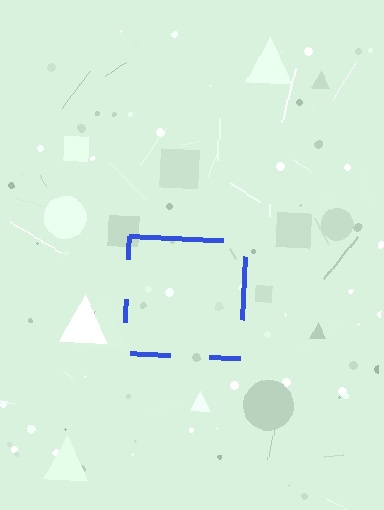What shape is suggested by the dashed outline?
The dashed outline suggests a square.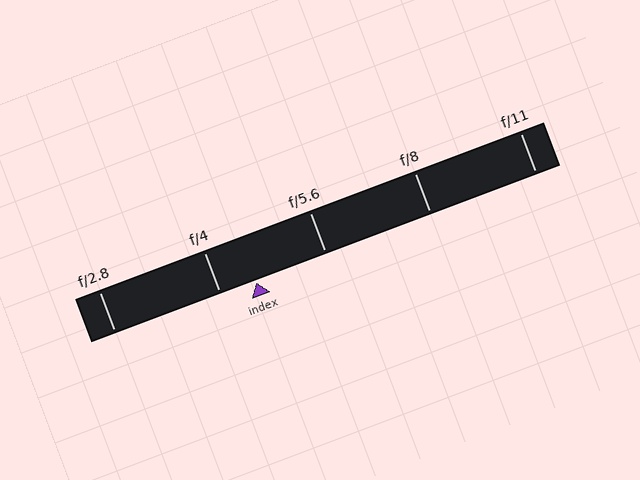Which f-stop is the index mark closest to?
The index mark is closest to f/4.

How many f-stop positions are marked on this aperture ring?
There are 5 f-stop positions marked.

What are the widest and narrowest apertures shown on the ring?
The widest aperture shown is f/2.8 and the narrowest is f/11.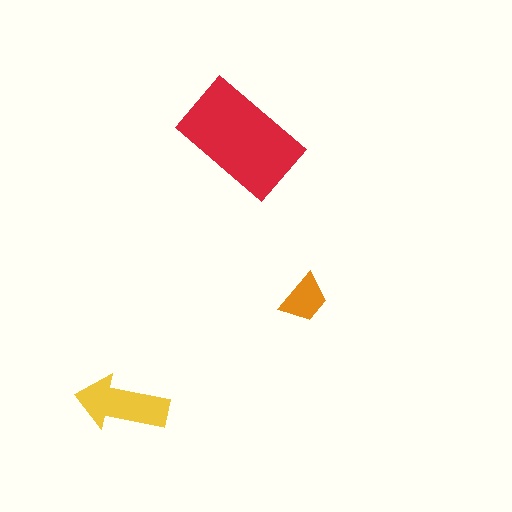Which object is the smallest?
The orange trapezoid.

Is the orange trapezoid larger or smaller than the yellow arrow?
Smaller.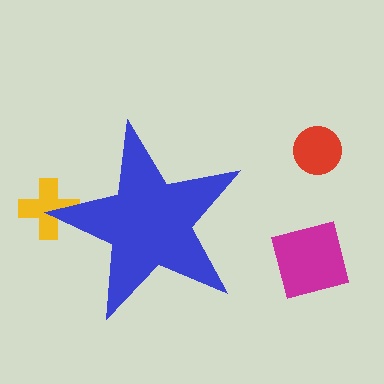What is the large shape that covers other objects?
A blue star.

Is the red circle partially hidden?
No, the red circle is fully visible.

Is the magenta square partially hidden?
No, the magenta square is fully visible.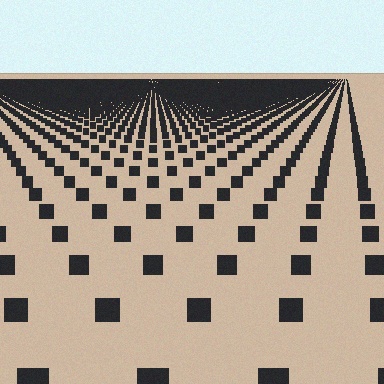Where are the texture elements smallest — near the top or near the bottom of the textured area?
Near the top.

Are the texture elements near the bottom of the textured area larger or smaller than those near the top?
Larger. Near the bottom, elements are closer to the viewer and appear at a bigger on-screen size.